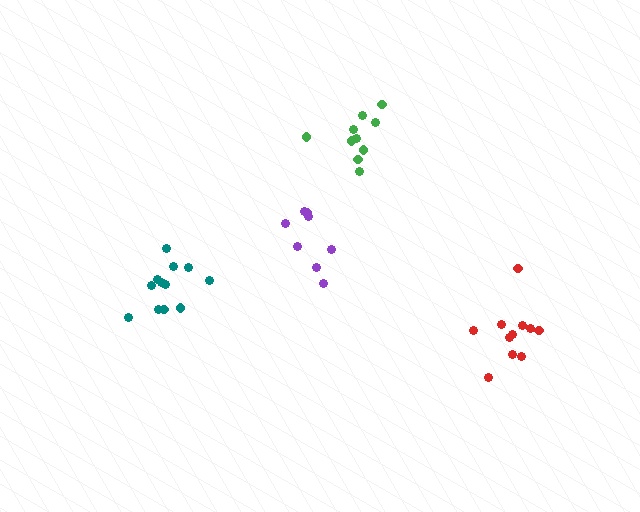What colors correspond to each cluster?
The clusters are colored: red, green, purple, teal.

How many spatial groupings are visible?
There are 4 spatial groupings.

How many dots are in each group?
Group 1: 11 dots, Group 2: 10 dots, Group 3: 8 dots, Group 4: 12 dots (41 total).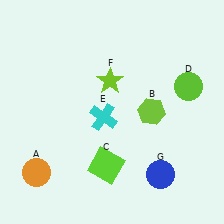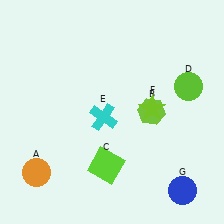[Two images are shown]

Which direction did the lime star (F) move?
The lime star (F) moved right.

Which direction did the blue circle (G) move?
The blue circle (G) moved right.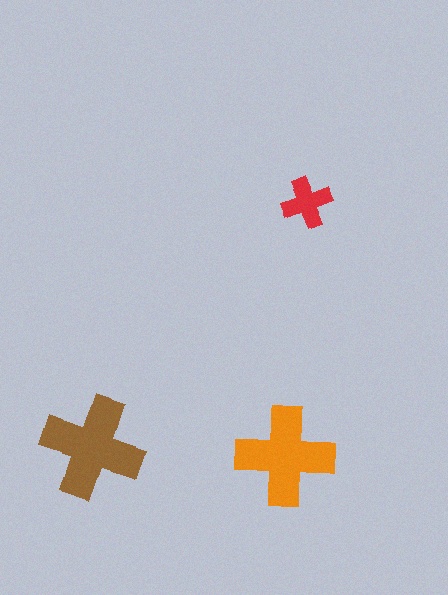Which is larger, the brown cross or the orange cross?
The brown one.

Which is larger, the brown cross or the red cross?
The brown one.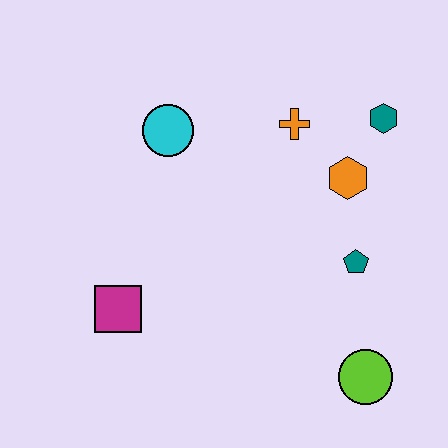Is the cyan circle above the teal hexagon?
No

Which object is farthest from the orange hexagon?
The magenta square is farthest from the orange hexagon.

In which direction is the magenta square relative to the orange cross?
The magenta square is below the orange cross.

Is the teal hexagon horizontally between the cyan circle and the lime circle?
No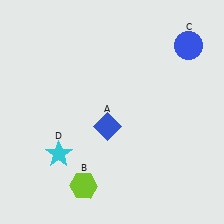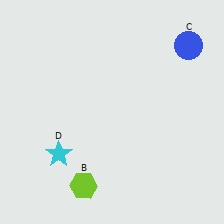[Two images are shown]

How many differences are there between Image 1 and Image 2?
There is 1 difference between the two images.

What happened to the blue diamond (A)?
The blue diamond (A) was removed in Image 2. It was in the bottom-left area of Image 1.